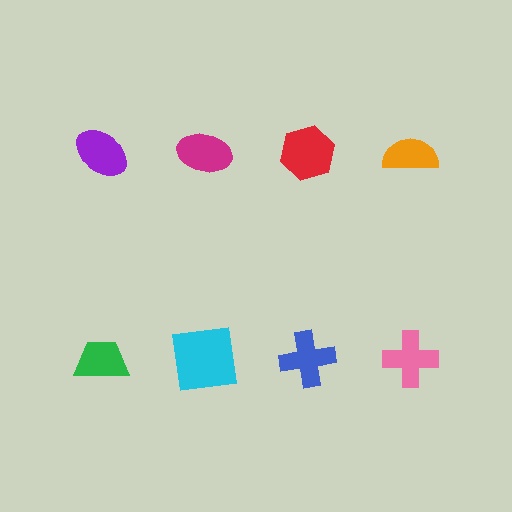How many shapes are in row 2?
4 shapes.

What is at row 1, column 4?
An orange semicircle.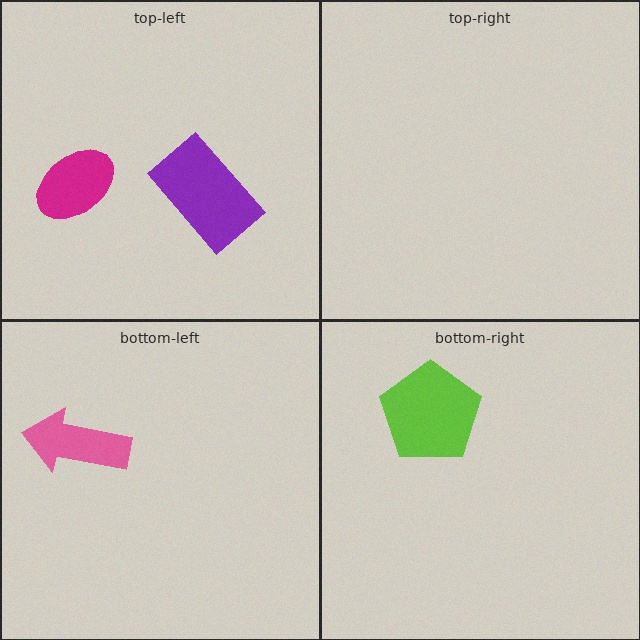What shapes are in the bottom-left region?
The pink arrow.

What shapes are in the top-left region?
The magenta ellipse, the purple rectangle.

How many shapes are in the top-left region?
2.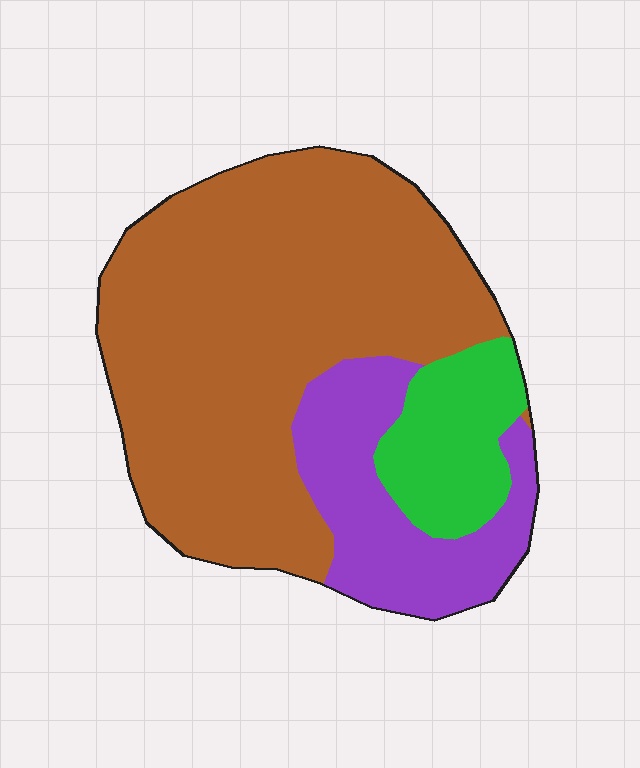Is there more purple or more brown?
Brown.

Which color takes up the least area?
Green, at roughly 15%.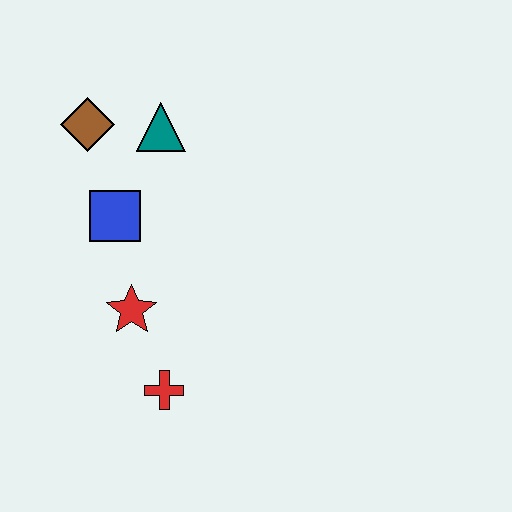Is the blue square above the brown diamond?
No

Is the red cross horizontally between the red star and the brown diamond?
No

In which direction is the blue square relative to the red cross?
The blue square is above the red cross.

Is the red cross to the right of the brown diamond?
Yes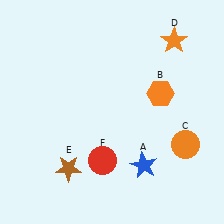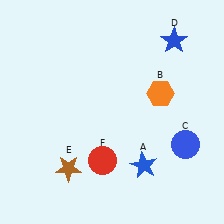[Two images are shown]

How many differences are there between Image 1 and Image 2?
There are 2 differences between the two images.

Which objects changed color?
C changed from orange to blue. D changed from orange to blue.